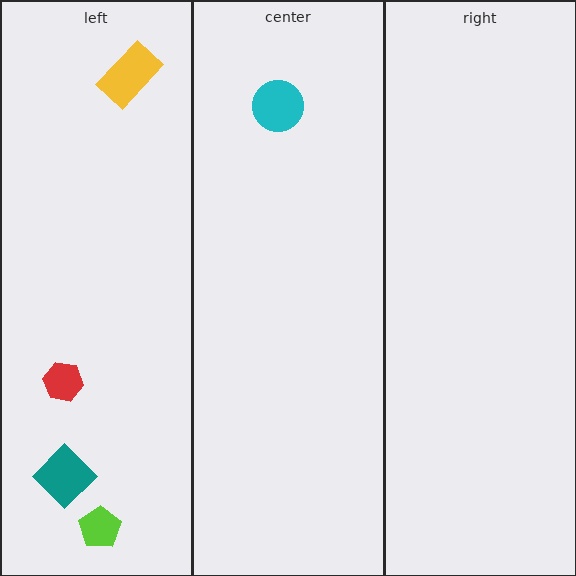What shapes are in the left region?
The teal diamond, the lime pentagon, the red hexagon, the yellow rectangle.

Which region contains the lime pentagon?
The left region.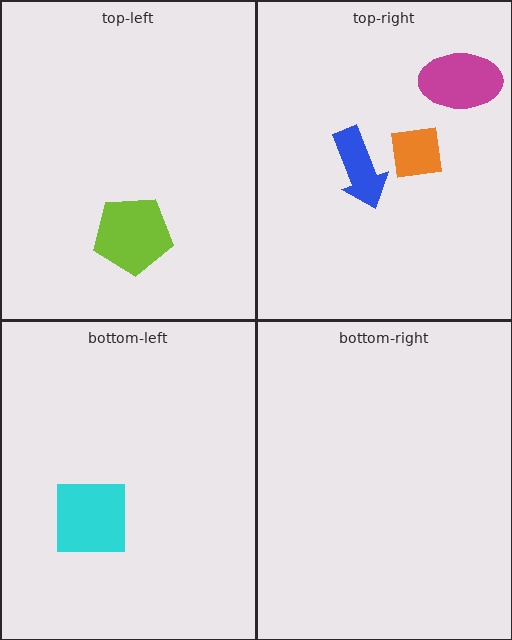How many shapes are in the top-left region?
1.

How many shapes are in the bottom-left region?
1.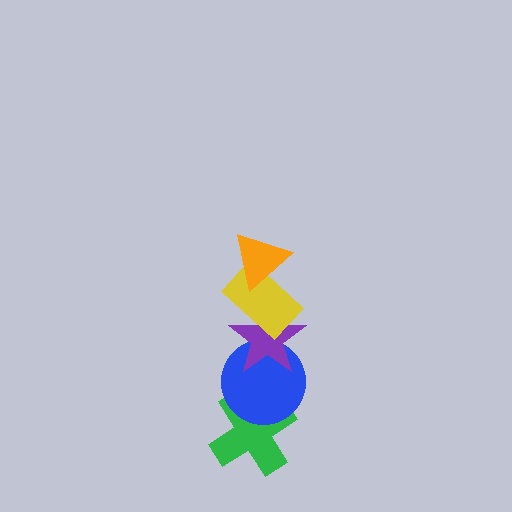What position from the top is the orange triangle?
The orange triangle is 1st from the top.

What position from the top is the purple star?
The purple star is 3rd from the top.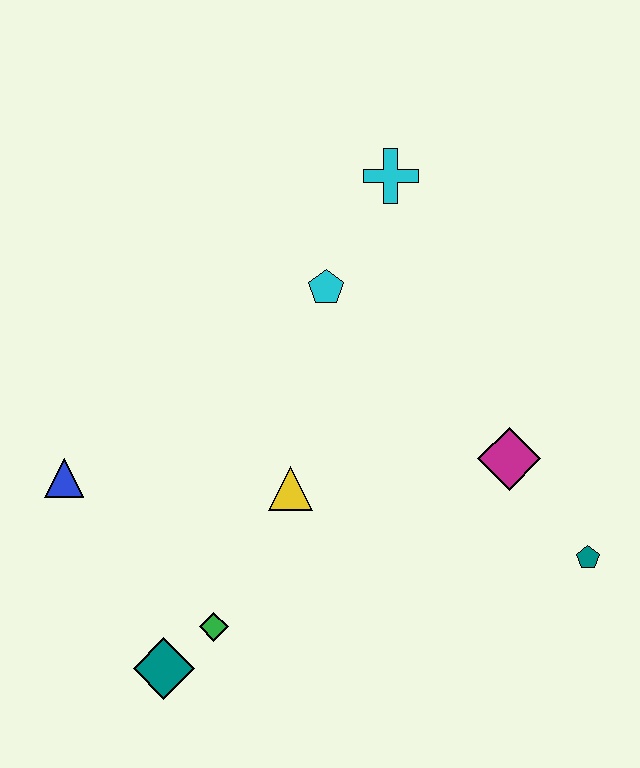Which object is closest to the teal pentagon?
The magenta diamond is closest to the teal pentagon.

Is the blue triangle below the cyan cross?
Yes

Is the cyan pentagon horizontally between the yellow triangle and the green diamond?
No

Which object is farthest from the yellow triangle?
The cyan cross is farthest from the yellow triangle.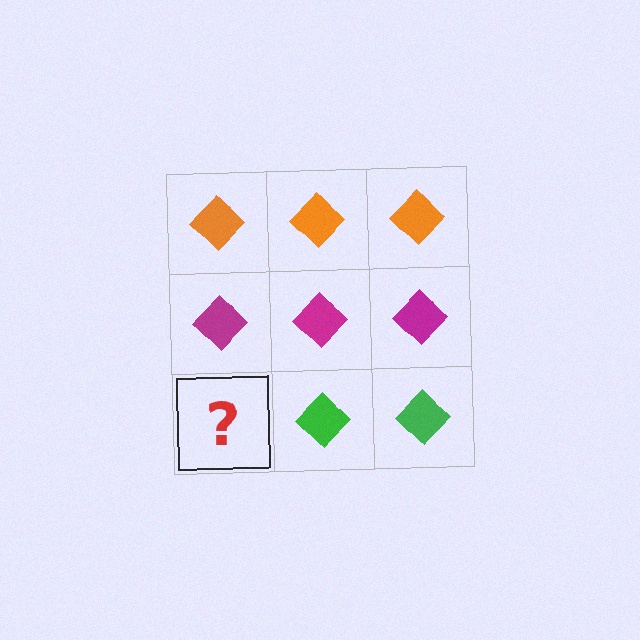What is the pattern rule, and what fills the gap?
The rule is that each row has a consistent color. The gap should be filled with a green diamond.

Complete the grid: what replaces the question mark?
The question mark should be replaced with a green diamond.